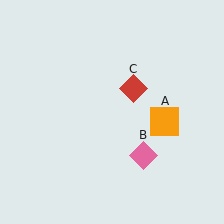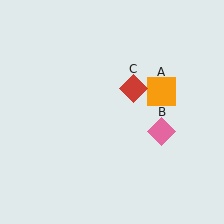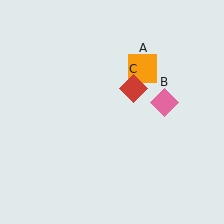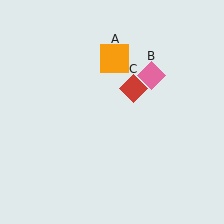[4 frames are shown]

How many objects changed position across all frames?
2 objects changed position: orange square (object A), pink diamond (object B).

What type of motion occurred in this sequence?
The orange square (object A), pink diamond (object B) rotated counterclockwise around the center of the scene.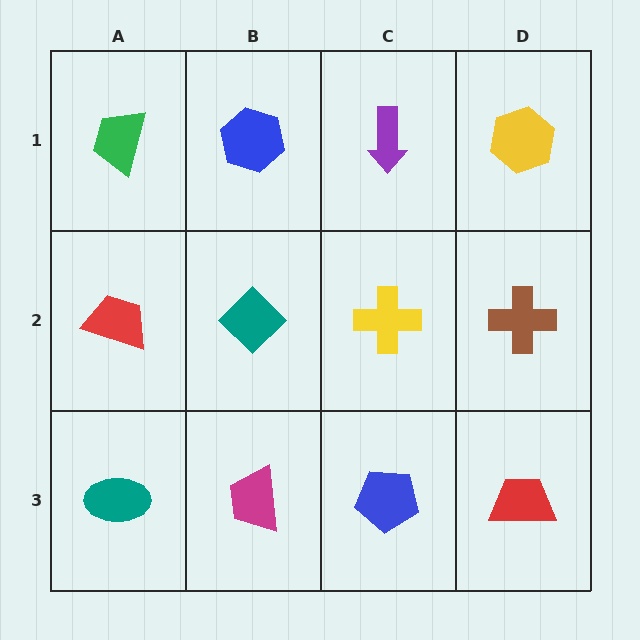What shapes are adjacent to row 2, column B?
A blue hexagon (row 1, column B), a magenta trapezoid (row 3, column B), a red trapezoid (row 2, column A), a yellow cross (row 2, column C).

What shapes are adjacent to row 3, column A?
A red trapezoid (row 2, column A), a magenta trapezoid (row 3, column B).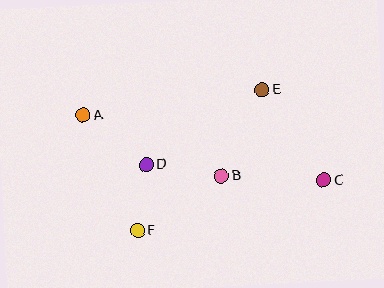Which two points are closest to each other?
Points D and F are closest to each other.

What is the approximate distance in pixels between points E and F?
The distance between E and F is approximately 188 pixels.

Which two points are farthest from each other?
Points A and C are farthest from each other.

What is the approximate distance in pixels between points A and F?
The distance between A and F is approximately 128 pixels.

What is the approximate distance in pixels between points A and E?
The distance between A and E is approximately 181 pixels.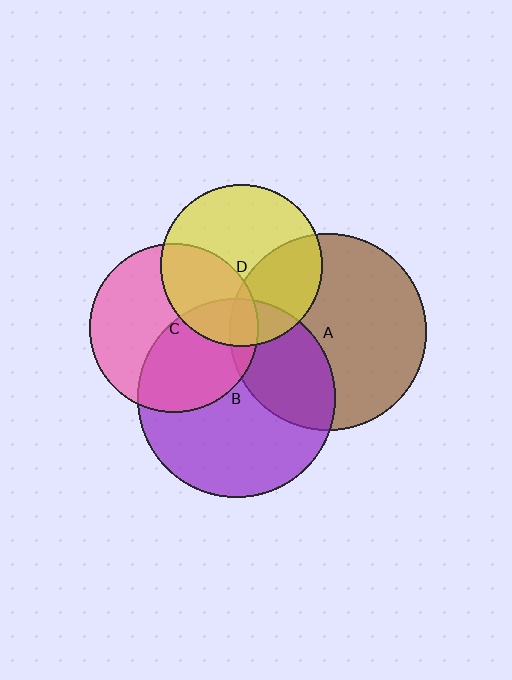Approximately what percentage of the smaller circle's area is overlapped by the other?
Approximately 35%.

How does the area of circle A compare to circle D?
Approximately 1.5 times.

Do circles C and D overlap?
Yes.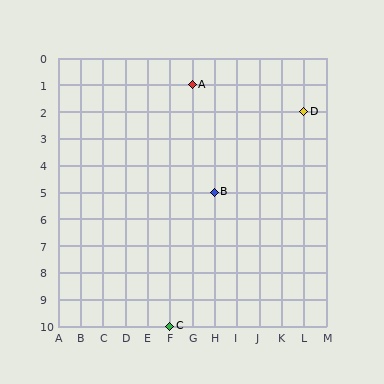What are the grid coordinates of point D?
Point D is at grid coordinates (L, 2).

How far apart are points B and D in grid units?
Points B and D are 4 columns and 3 rows apart (about 5.0 grid units diagonally).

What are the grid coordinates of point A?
Point A is at grid coordinates (G, 1).